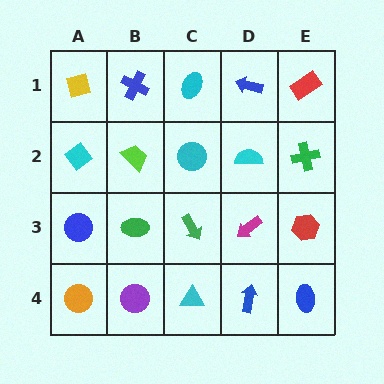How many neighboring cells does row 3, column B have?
4.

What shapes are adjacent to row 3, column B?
A lime trapezoid (row 2, column B), a purple circle (row 4, column B), a blue circle (row 3, column A), a green arrow (row 3, column C).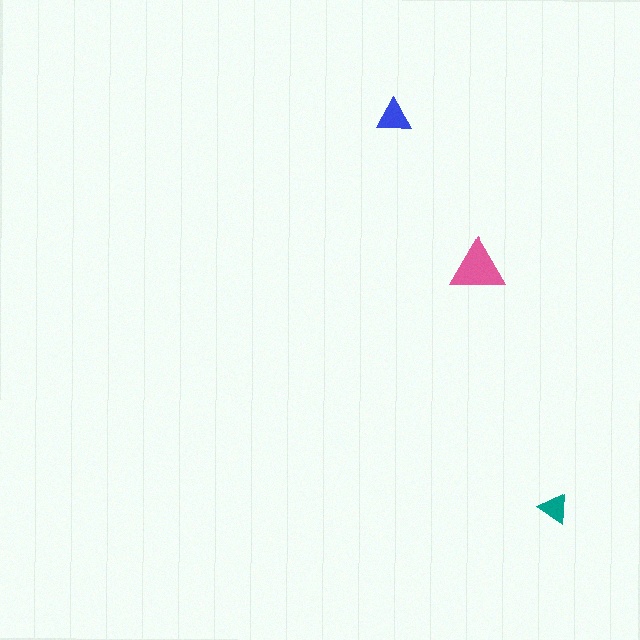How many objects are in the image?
There are 3 objects in the image.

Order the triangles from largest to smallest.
the pink one, the blue one, the teal one.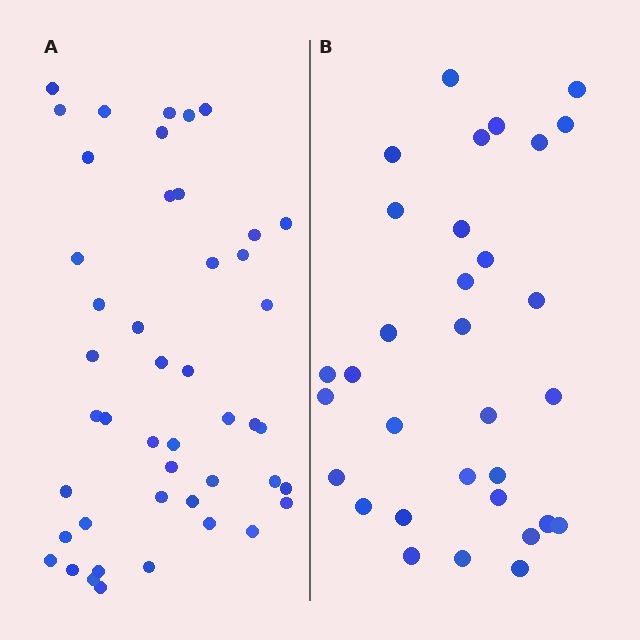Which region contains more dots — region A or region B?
Region A (the left region) has more dots.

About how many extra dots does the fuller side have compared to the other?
Region A has approximately 15 more dots than region B.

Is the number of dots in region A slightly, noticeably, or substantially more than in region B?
Region A has noticeably more, but not dramatically so. The ratio is roughly 1.4 to 1.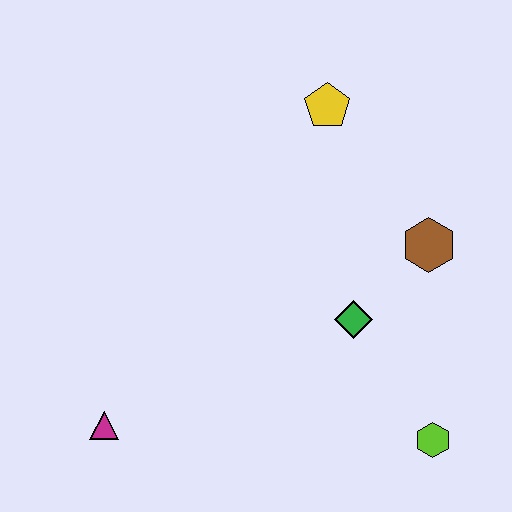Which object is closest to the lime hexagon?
The green diamond is closest to the lime hexagon.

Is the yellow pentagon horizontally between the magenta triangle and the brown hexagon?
Yes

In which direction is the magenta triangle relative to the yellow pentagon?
The magenta triangle is below the yellow pentagon.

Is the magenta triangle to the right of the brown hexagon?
No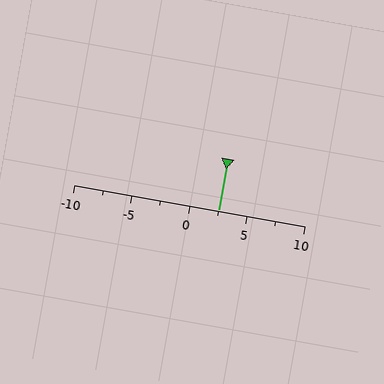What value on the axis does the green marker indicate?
The marker indicates approximately 2.5.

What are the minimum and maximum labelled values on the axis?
The axis runs from -10 to 10.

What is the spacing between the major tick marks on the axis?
The major ticks are spaced 5 apart.